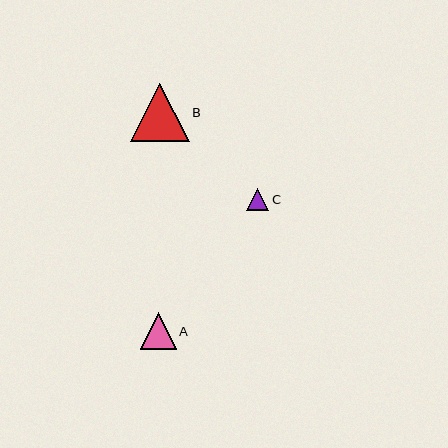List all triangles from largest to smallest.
From largest to smallest: B, A, C.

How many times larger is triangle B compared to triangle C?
Triangle B is approximately 2.6 times the size of triangle C.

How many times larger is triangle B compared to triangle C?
Triangle B is approximately 2.6 times the size of triangle C.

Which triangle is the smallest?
Triangle C is the smallest with a size of approximately 22 pixels.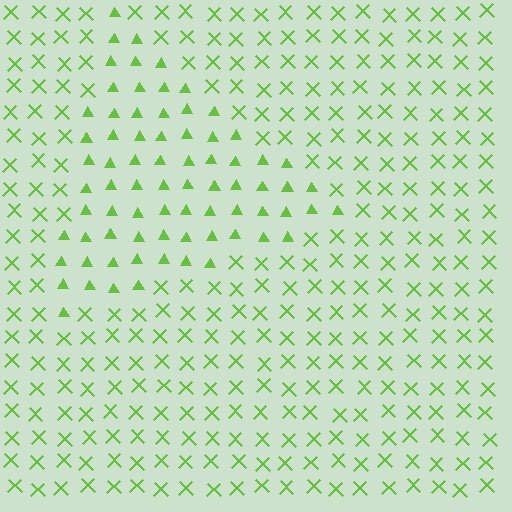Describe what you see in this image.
The image is filled with small lime elements arranged in a uniform grid. A triangle-shaped region contains triangles, while the surrounding area contains X marks. The boundary is defined purely by the change in element shape.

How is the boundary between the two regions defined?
The boundary is defined by a change in element shape: triangles inside vs. X marks outside. All elements share the same color and spacing.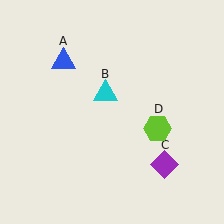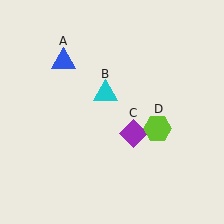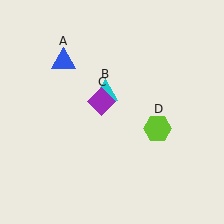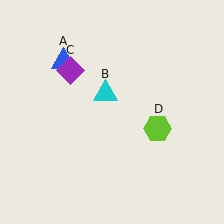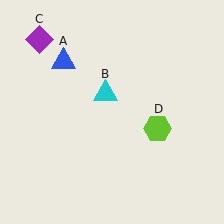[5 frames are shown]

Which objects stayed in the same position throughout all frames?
Blue triangle (object A) and cyan triangle (object B) and lime hexagon (object D) remained stationary.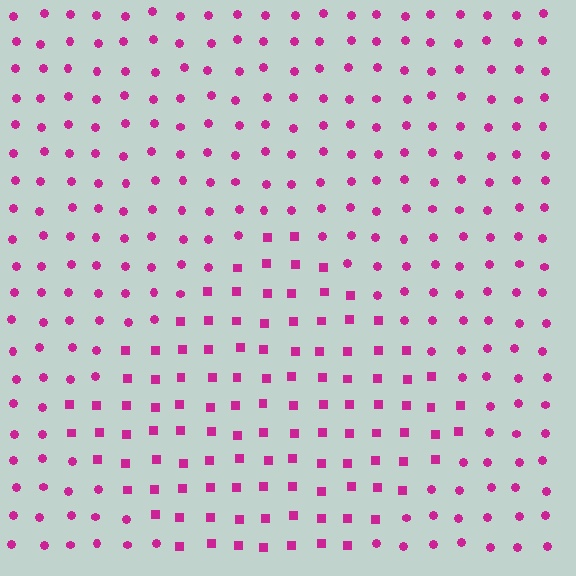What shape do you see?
I see a diamond.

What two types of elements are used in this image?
The image uses squares inside the diamond region and circles outside it.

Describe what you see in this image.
The image is filled with small magenta elements arranged in a uniform grid. A diamond-shaped region contains squares, while the surrounding area contains circles. The boundary is defined purely by the change in element shape.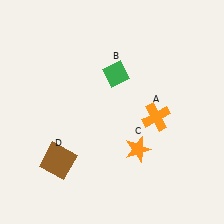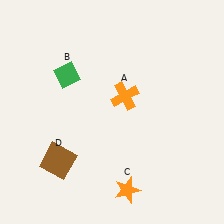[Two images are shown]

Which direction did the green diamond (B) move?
The green diamond (B) moved left.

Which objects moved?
The objects that moved are: the orange cross (A), the green diamond (B), the orange star (C).